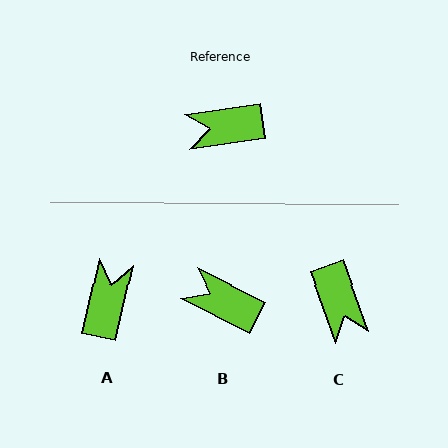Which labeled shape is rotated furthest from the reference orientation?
A, about 111 degrees away.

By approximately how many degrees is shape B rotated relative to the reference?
Approximately 35 degrees clockwise.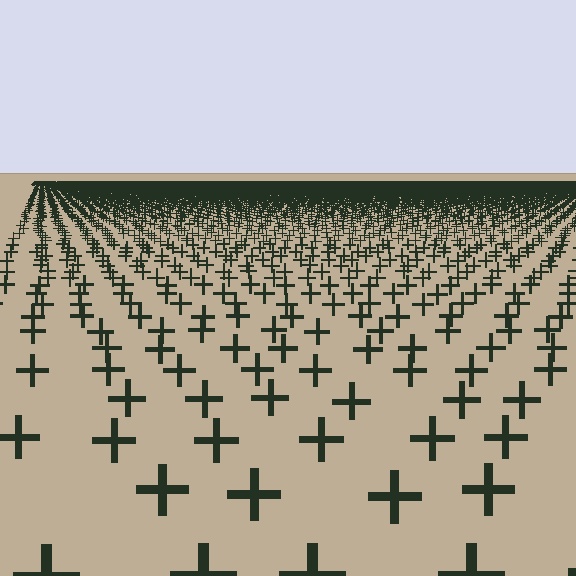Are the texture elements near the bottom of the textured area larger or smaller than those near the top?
Larger. Near the bottom, elements are closer to the viewer and appear at a bigger on-screen size.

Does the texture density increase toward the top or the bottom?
Density increases toward the top.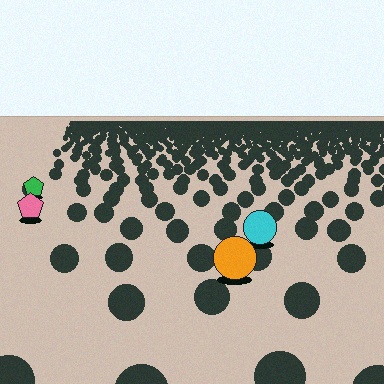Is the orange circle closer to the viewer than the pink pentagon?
Yes. The orange circle is closer — you can tell from the texture gradient: the ground texture is coarser near it.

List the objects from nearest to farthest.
From nearest to farthest: the orange circle, the cyan circle, the pink pentagon, the green pentagon.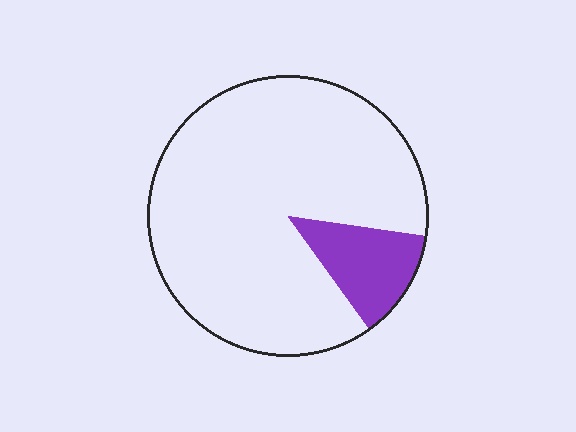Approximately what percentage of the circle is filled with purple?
Approximately 15%.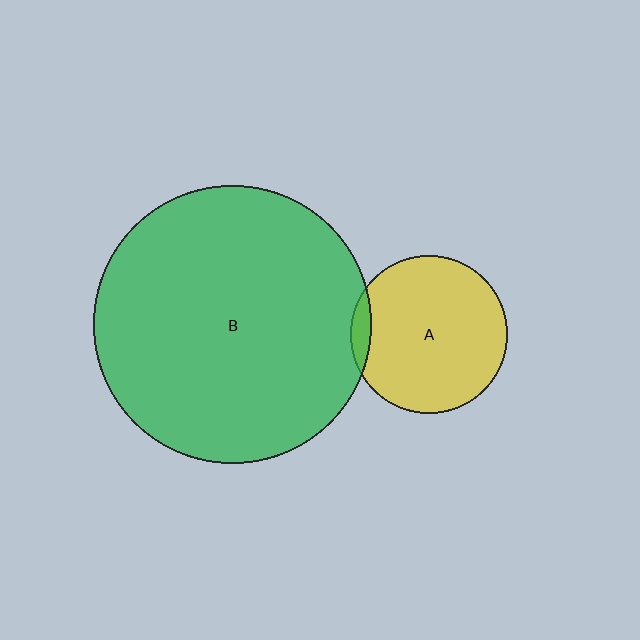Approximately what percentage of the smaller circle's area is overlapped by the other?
Approximately 5%.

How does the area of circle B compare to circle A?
Approximately 3.1 times.